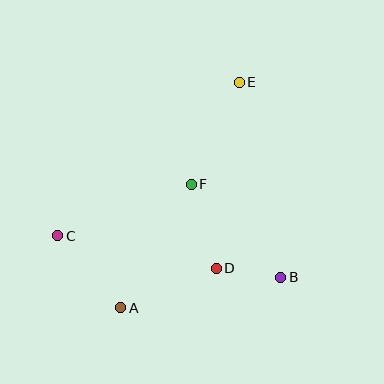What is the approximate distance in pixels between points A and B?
The distance between A and B is approximately 163 pixels.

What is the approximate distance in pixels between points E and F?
The distance between E and F is approximately 113 pixels.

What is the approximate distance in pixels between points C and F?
The distance between C and F is approximately 143 pixels.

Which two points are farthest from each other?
Points A and E are farthest from each other.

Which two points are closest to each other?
Points B and D are closest to each other.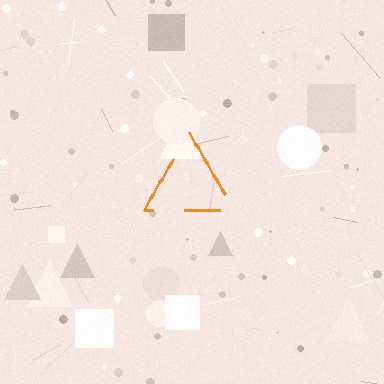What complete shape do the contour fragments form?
The contour fragments form a triangle.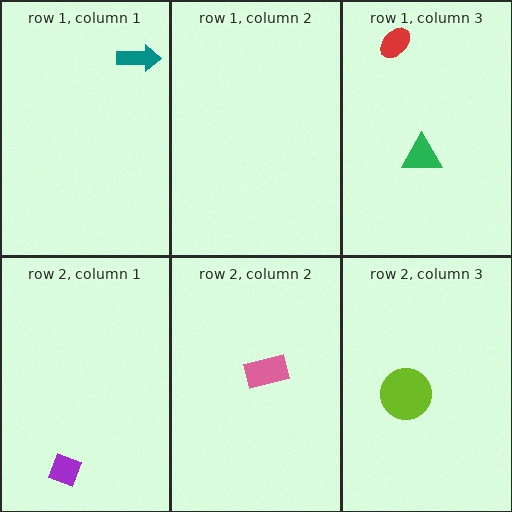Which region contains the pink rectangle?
The row 2, column 2 region.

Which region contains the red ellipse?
The row 1, column 3 region.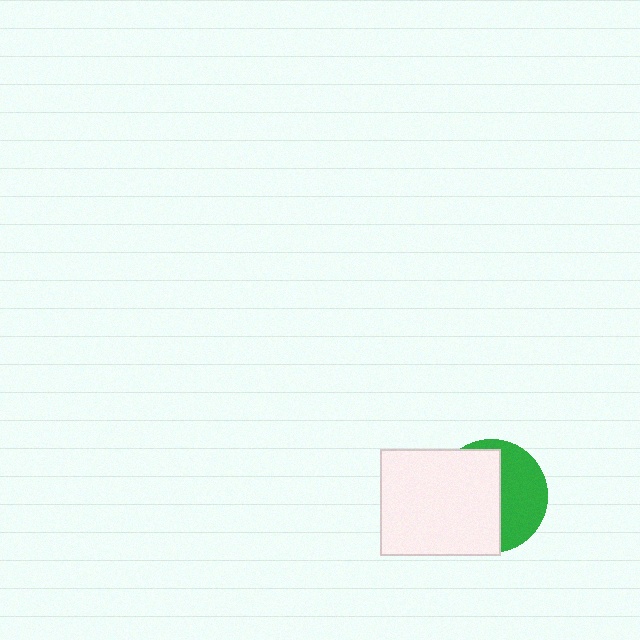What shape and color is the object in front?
The object in front is a white rectangle.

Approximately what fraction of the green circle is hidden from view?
Roughly 58% of the green circle is hidden behind the white rectangle.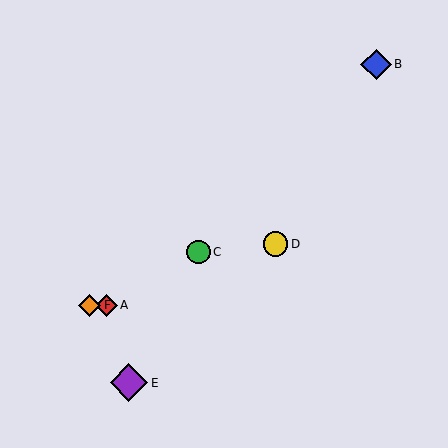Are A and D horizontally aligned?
No, A is at y≈305 and D is at y≈244.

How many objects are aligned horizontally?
2 objects (A, F) are aligned horizontally.